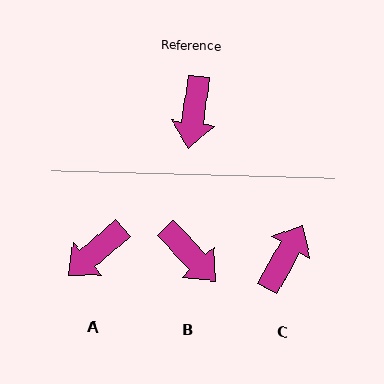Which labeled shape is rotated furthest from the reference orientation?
C, about 158 degrees away.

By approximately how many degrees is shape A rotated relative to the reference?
Approximately 41 degrees clockwise.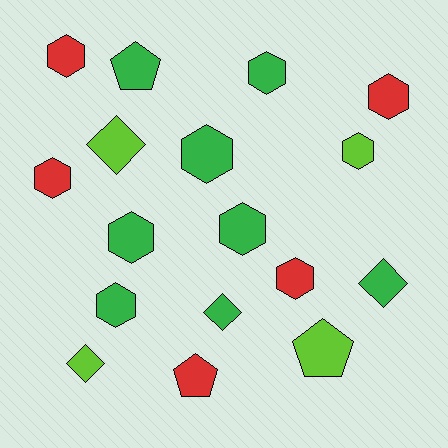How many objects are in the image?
There are 17 objects.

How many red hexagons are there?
There are 4 red hexagons.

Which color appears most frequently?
Green, with 8 objects.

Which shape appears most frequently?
Hexagon, with 10 objects.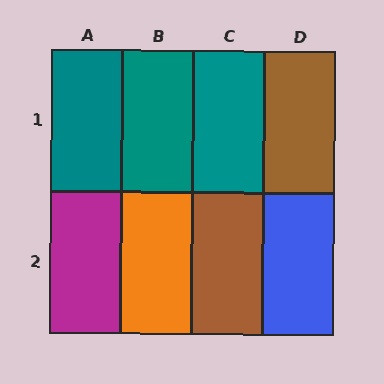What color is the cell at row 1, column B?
Teal.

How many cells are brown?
2 cells are brown.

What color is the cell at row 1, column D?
Brown.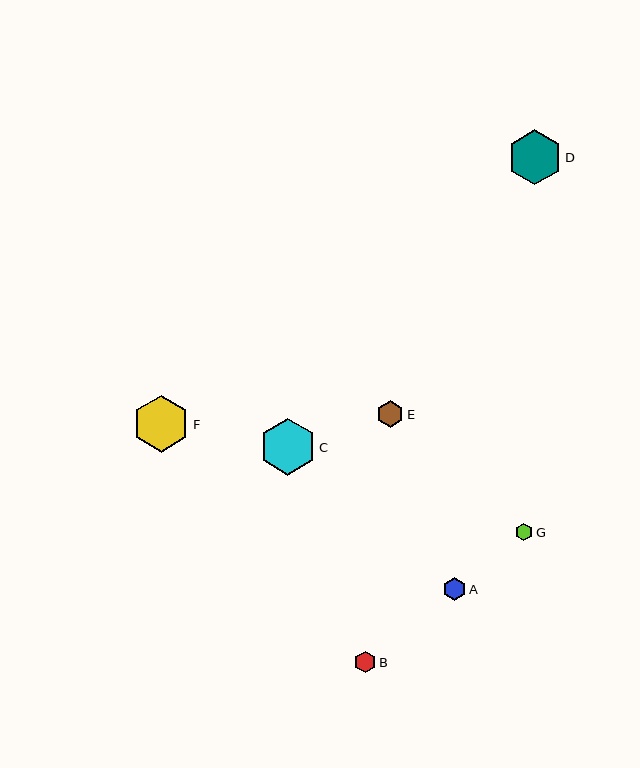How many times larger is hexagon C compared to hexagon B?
Hexagon C is approximately 2.7 times the size of hexagon B.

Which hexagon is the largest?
Hexagon C is the largest with a size of approximately 57 pixels.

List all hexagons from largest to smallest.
From largest to smallest: C, F, D, E, A, B, G.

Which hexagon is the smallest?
Hexagon G is the smallest with a size of approximately 17 pixels.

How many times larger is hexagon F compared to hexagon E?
Hexagon F is approximately 2.1 times the size of hexagon E.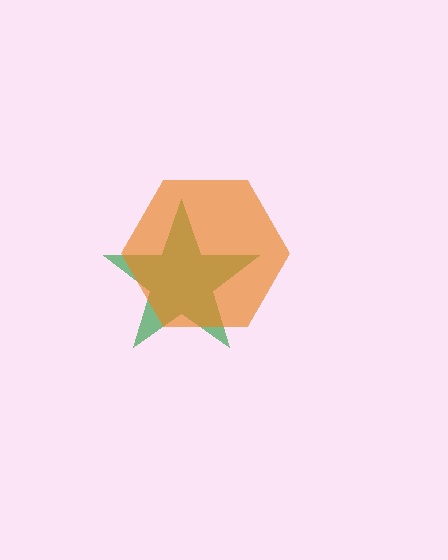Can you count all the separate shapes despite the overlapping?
Yes, there are 2 separate shapes.